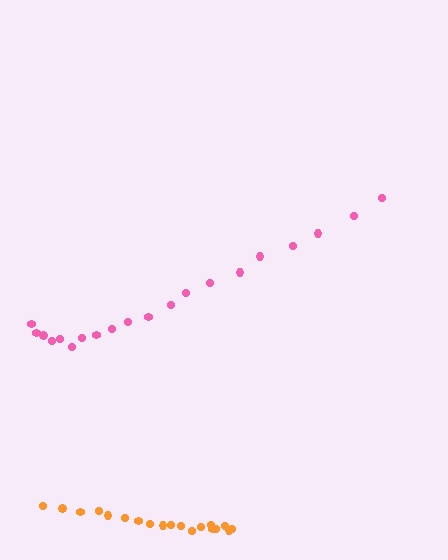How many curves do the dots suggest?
There are 2 distinct paths.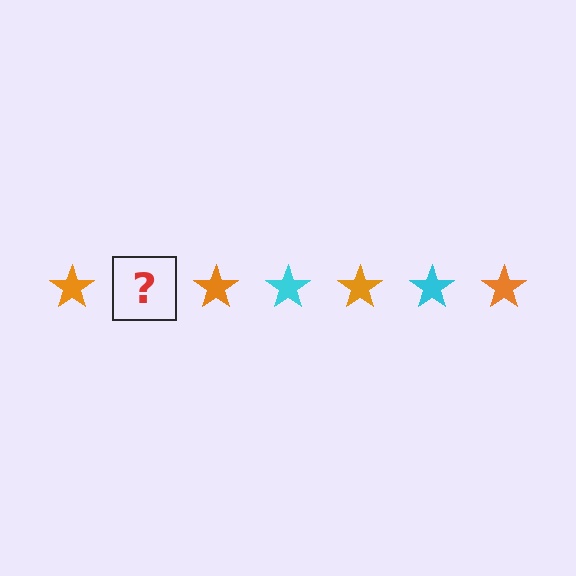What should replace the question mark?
The question mark should be replaced with a cyan star.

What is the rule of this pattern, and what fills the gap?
The rule is that the pattern cycles through orange, cyan stars. The gap should be filled with a cyan star.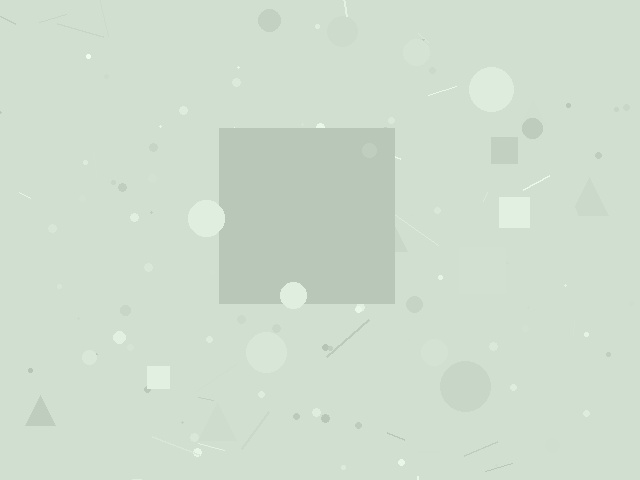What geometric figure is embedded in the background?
A square is embedded in the background.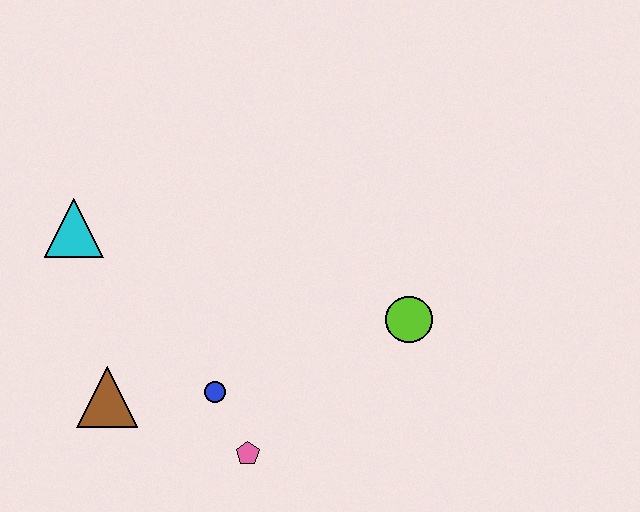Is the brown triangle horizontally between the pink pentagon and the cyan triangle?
Yes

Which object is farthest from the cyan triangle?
The lime circle is farthest from the cyan triangle.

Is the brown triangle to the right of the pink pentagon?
No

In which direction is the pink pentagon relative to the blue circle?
The pink pentagon is below the blue circle.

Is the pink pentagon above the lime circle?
No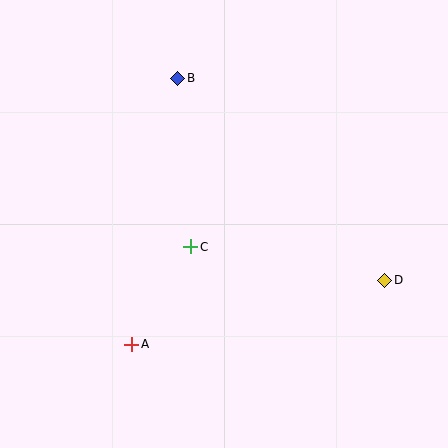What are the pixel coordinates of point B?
Point B is at (178, 78).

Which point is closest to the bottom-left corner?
Point A is closest to the bottom-left corner.